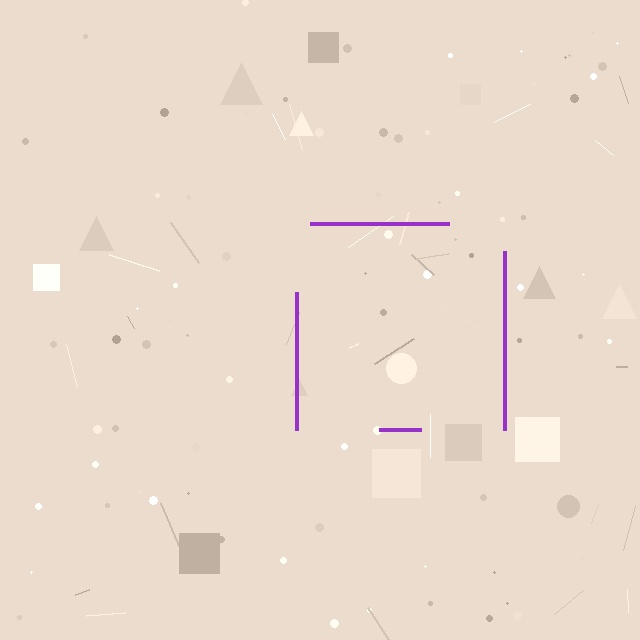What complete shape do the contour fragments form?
The contour fragments form a square.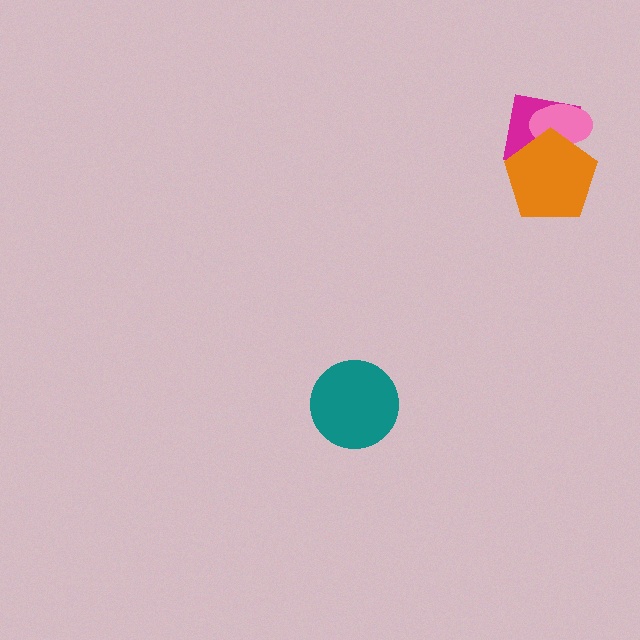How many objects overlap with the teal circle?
0 objects overlap with the teal circle.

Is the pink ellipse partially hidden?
Yes, it is partially covered by another shape.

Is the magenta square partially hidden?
Yes, it is partially covered by another shape.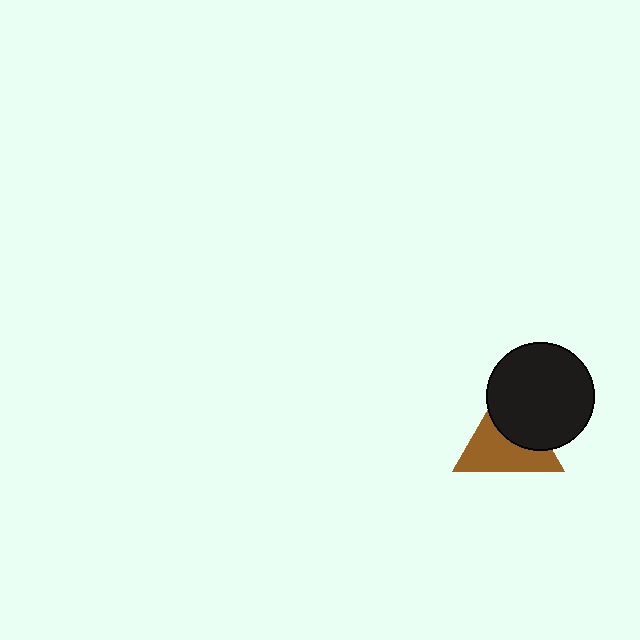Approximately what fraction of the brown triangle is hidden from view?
Roughly 43% of the brown triangle is hidden behind the black circle.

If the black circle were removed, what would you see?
You would see the complete brown triangle.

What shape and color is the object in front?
The object in front is a black circle.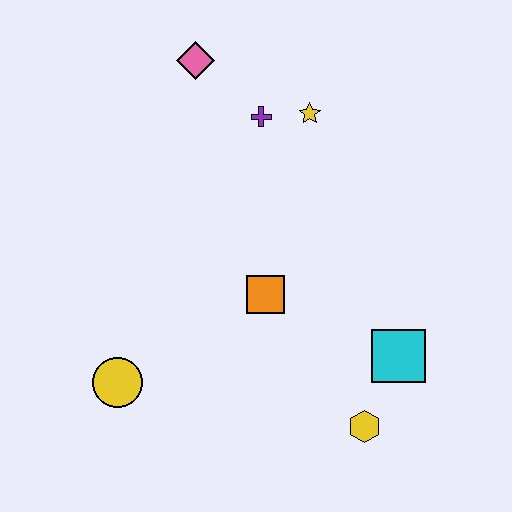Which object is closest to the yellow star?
The purple cross is closest to the yellow star.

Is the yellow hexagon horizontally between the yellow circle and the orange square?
No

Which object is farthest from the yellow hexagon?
The pink diamond is farthest from the yellow hexagon.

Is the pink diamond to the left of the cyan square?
Yes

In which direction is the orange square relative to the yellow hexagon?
The orange square is above the yellow hexagon.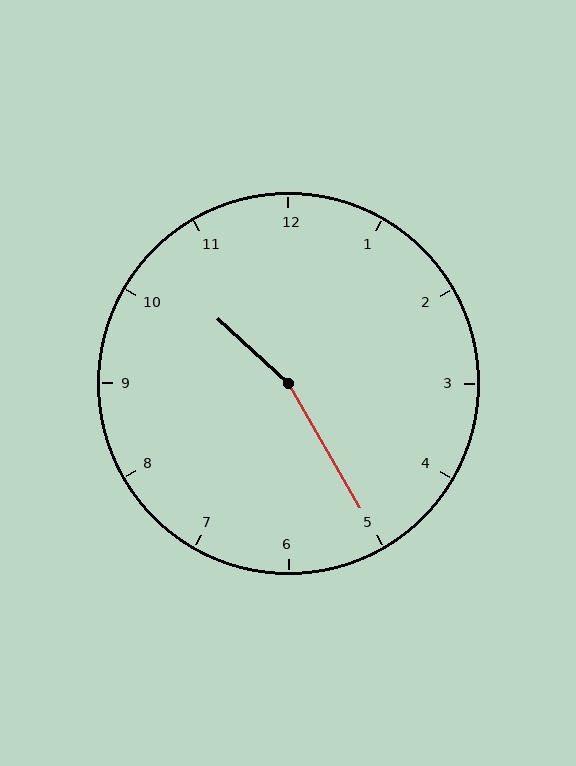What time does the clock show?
10:25.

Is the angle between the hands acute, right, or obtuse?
It is obtuse.